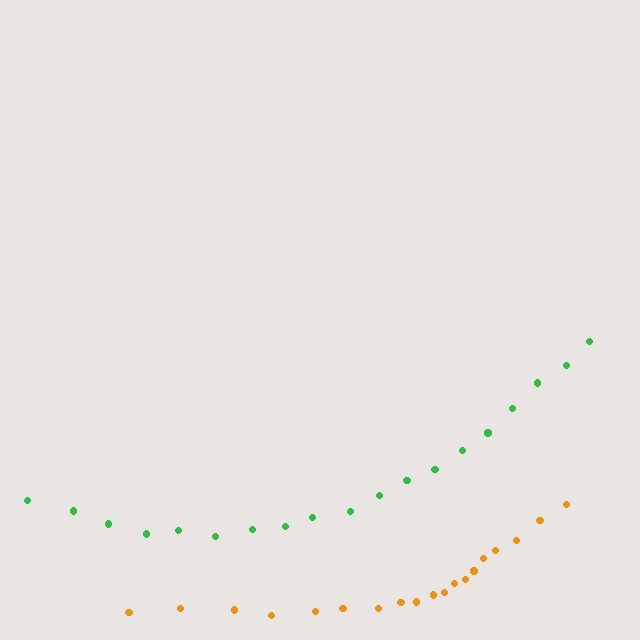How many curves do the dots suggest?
There are 2 distinct paths.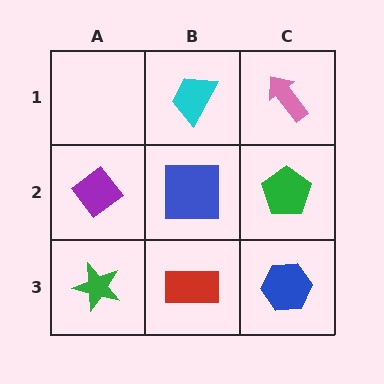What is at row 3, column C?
A blue hexagon.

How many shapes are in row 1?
2 shapes.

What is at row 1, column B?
A cyan trapezoid.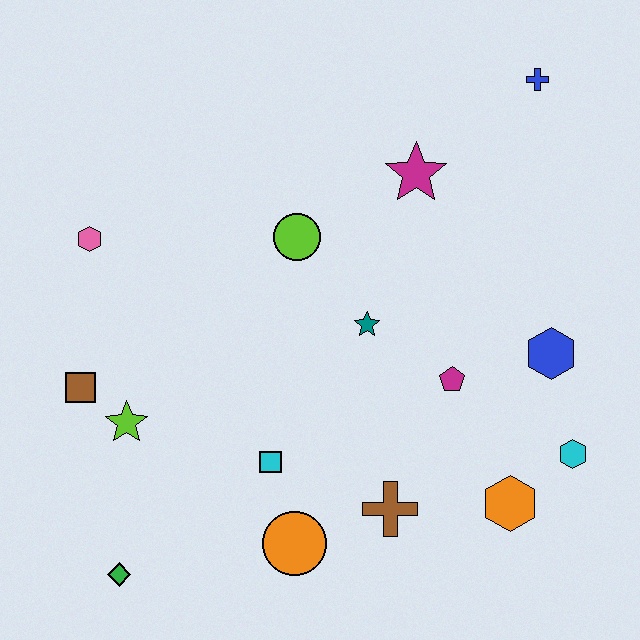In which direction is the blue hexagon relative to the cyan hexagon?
The blue hexagon is above the cyan hexagon.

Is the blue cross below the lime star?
No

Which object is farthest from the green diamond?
The blue cross is farthest from the green diamond.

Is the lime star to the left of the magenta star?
Yes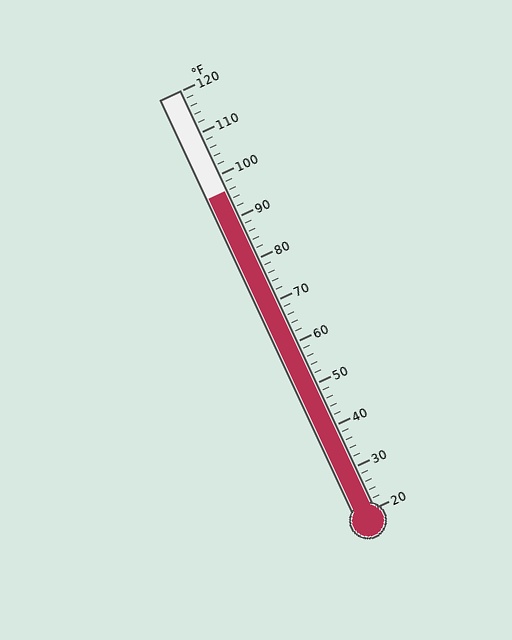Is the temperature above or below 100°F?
The temperature is below 100°F.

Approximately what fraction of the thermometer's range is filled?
The thermometer is filled to approximately 75% of its range.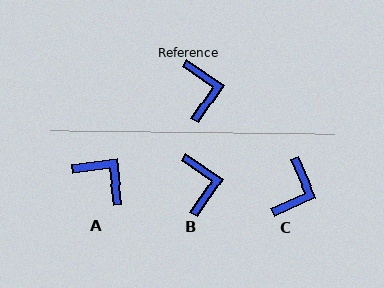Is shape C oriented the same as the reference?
No, it is off by about 32 degrees.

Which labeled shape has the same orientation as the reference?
B.